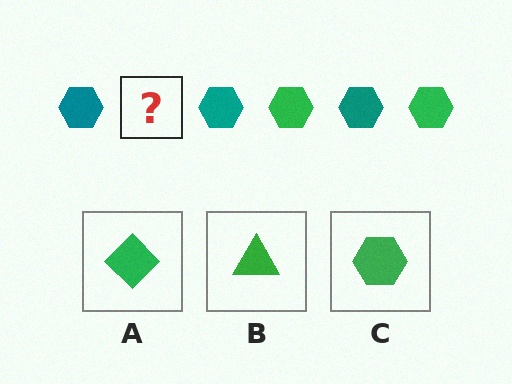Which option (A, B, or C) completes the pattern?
C.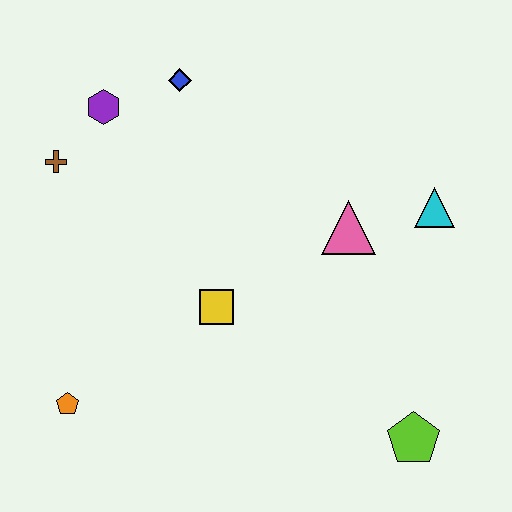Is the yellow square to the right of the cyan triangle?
No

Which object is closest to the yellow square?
The pink triangle is closest to the yellow square.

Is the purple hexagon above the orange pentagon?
Yes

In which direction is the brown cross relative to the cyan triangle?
The brown cross is to the left of the cyan triangle.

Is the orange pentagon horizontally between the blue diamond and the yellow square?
No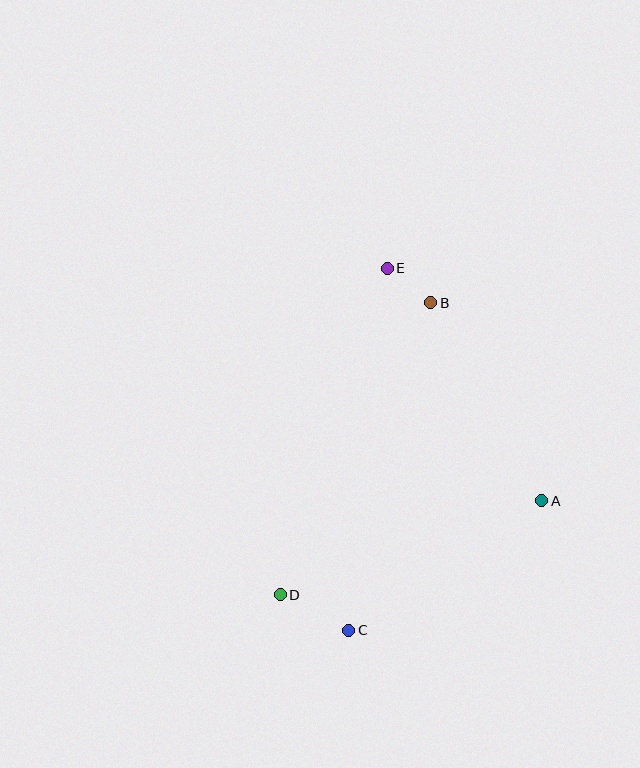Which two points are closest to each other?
Points B and E are closest to each other.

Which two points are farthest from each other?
Points C and E are farthest from each other.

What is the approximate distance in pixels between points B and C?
The distance between B and C is approximately 338 pixels.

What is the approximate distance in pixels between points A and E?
The distance between A and E is approximately 279 pixels.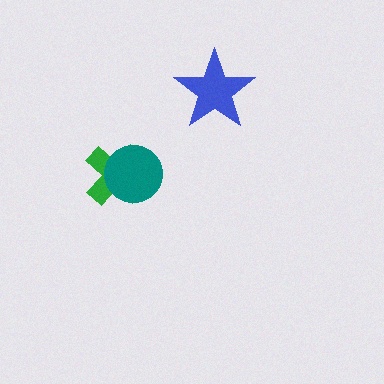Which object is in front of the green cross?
The teal circle is in front of the green cross.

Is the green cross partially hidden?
Yes, it is partially covered by another shape.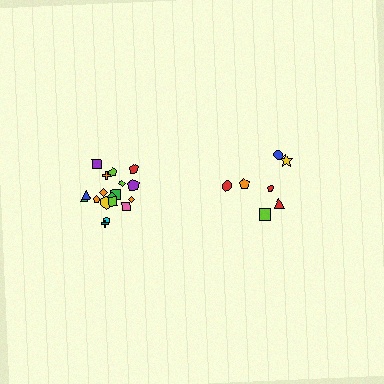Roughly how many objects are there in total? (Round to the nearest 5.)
Roughly 25 objects in total.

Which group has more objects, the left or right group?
The left group.